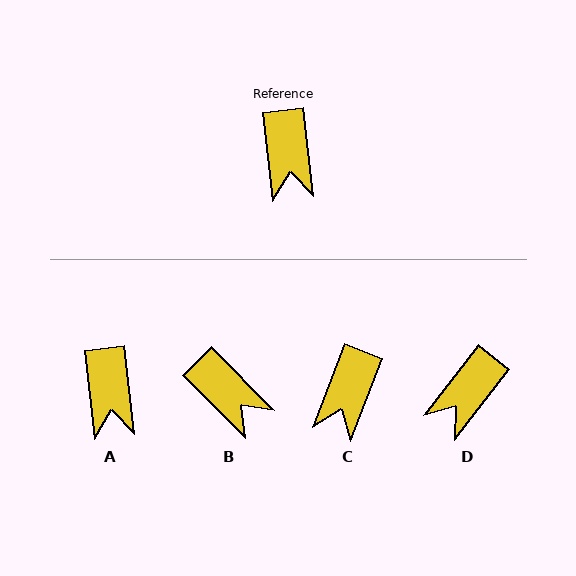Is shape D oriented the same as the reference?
No, it is off by about 44 degrees.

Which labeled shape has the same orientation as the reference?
A.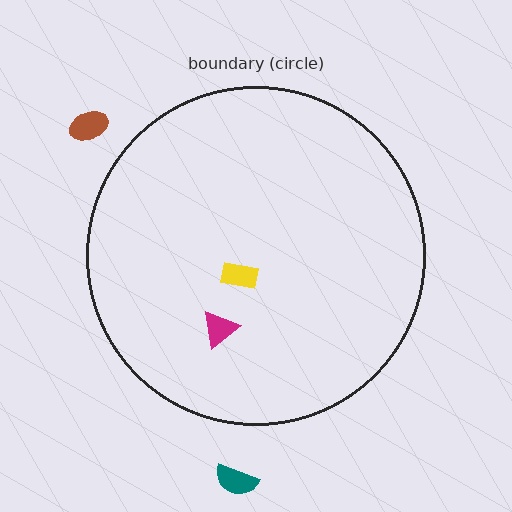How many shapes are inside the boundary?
2 inside, 2 outside.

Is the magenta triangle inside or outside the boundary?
Inside.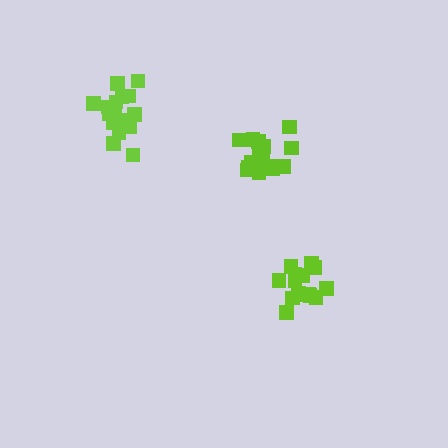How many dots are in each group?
Group 1: 15 dots, Group 2: 17 dots, Group 3: 15 dots (47 total).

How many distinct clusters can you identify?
There are 3 distinct clusters.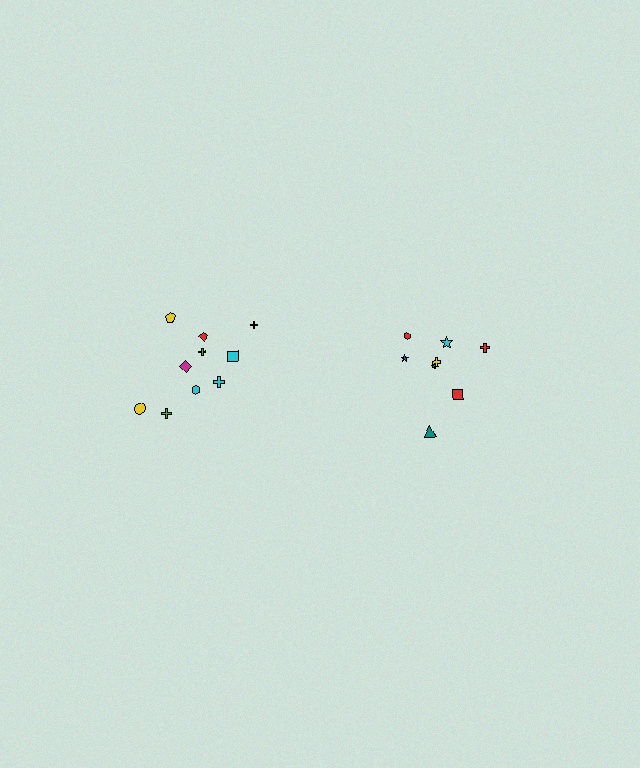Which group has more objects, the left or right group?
The left group.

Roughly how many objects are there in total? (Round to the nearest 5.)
Roughly 20 objects in total.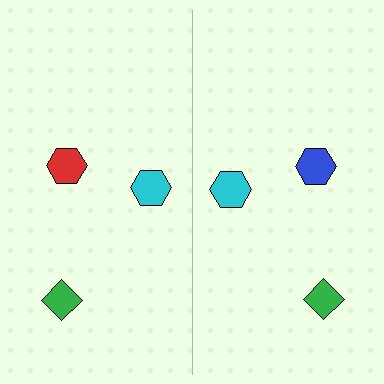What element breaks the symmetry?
The blue hexagon on the right side breaks the symmetry — its mirror counterpart is red.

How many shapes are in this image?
There are 6 shapes in this image.